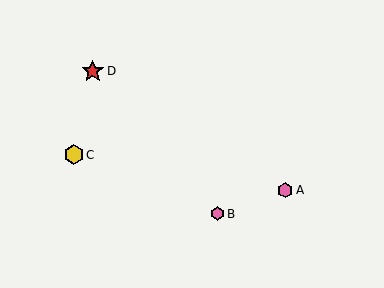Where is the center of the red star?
The center of the red star is at (93, 71).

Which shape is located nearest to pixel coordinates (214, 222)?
The pink hexagon (labeled B) at (218, 214) is nearest to that location.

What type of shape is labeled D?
Shape D is a red star.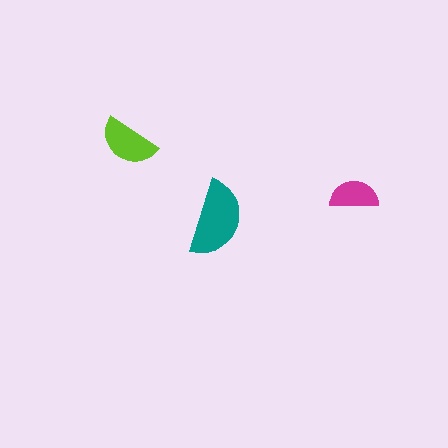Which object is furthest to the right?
The magenta semicircle is rightmost.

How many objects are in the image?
There are 3 objects in the image.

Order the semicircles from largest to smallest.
the teal one, the lime one, the magenta one.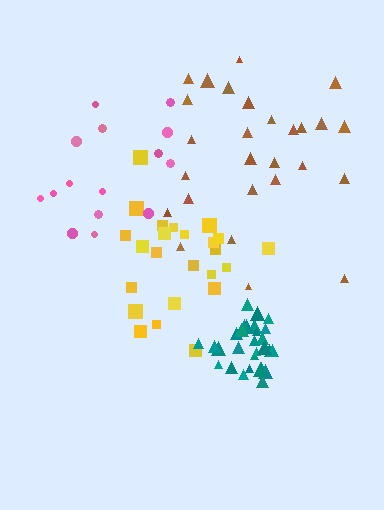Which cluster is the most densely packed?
Teal.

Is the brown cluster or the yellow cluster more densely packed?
Yellow.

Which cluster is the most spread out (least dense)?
Brown.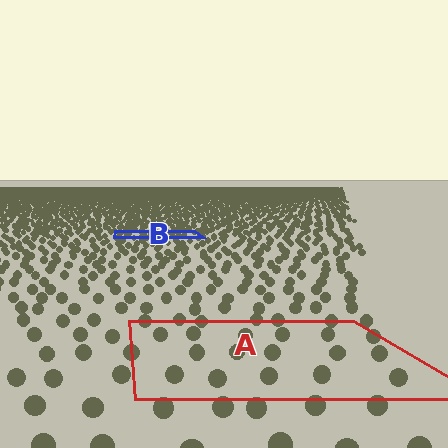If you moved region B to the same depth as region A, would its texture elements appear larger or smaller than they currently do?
They would appear larger. At a closer depth, the same texture elements are projected at a bigger on-screen size.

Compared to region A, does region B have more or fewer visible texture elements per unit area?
Region B has more texture elements per unit area — they are packed more densely because it is farther away.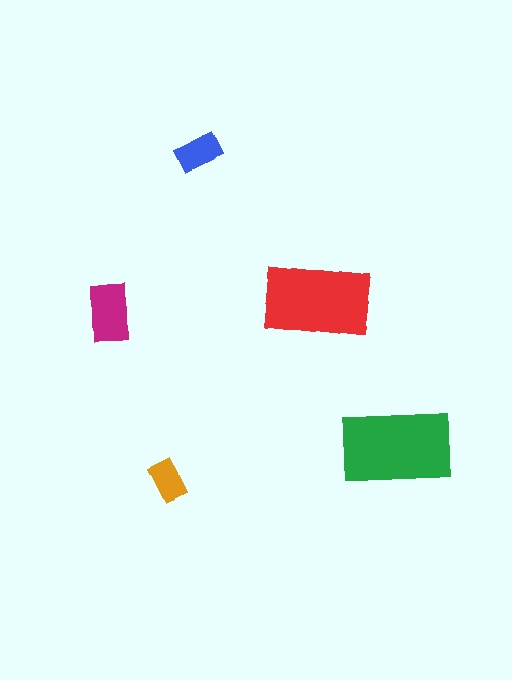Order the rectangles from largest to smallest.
the green one, the red one, the magenta one, the blue one, the orange one.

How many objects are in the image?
There are 5 objects in the image.